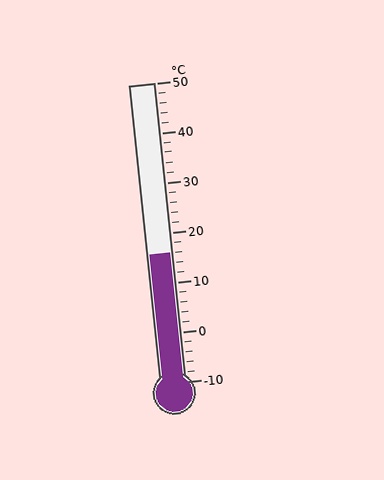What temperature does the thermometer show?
The thermometer shows approximately 16°C.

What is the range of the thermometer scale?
The thermometer scale ranges from -10°C to 50°C.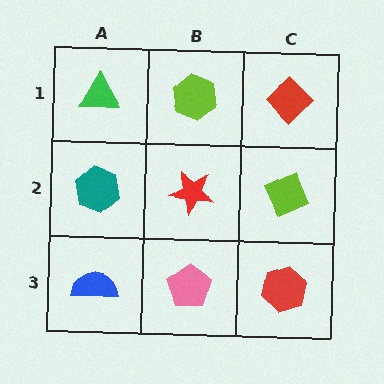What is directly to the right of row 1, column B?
A red diamond.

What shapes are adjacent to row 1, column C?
A lime diamond (row 2, column C), a lime hexagon (row 1, column B).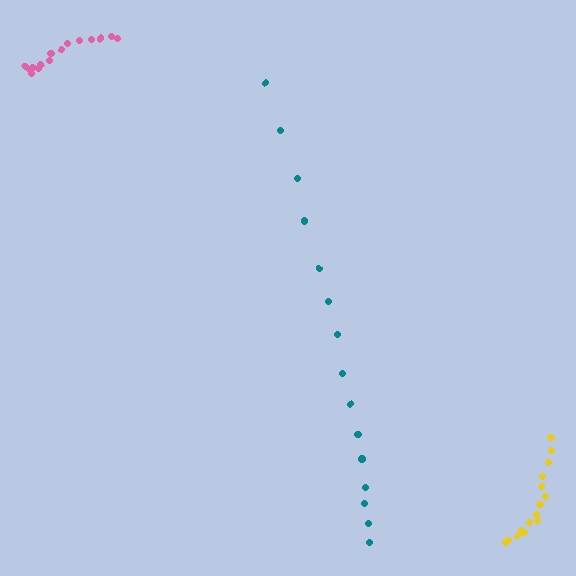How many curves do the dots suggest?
There are 3 distinct paths.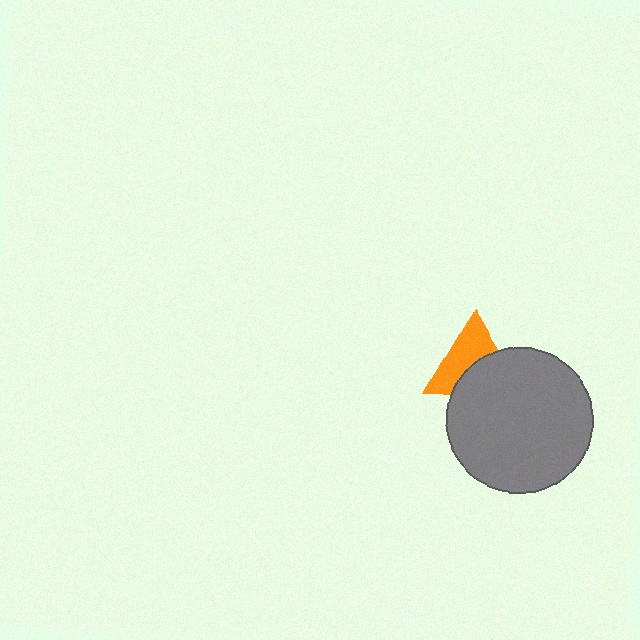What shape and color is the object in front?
The object in front is a gray circle.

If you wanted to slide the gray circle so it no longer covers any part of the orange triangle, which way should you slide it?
Slide it down — that is the most direct way to separate the two shapes.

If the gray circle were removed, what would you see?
You would see the complete orange triangle.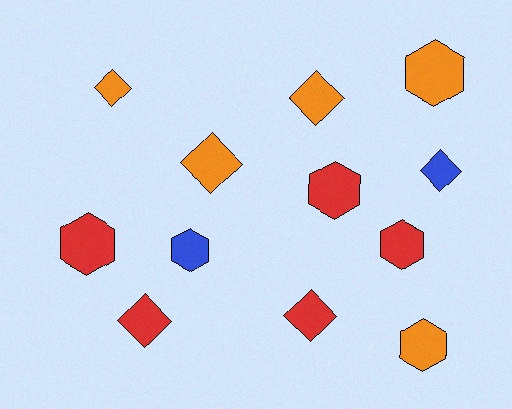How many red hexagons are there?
There are 3 red hexagons.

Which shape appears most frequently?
Hexagon, with 6 objects.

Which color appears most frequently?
Red, with 5 objects.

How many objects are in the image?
There are 12 objects.